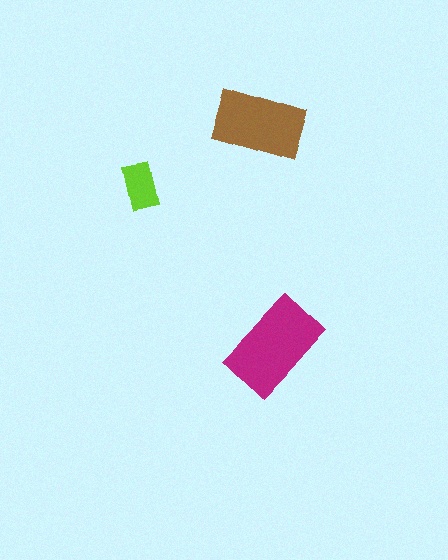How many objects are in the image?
There are 3 objects in the image.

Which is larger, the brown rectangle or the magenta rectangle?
The magenta one.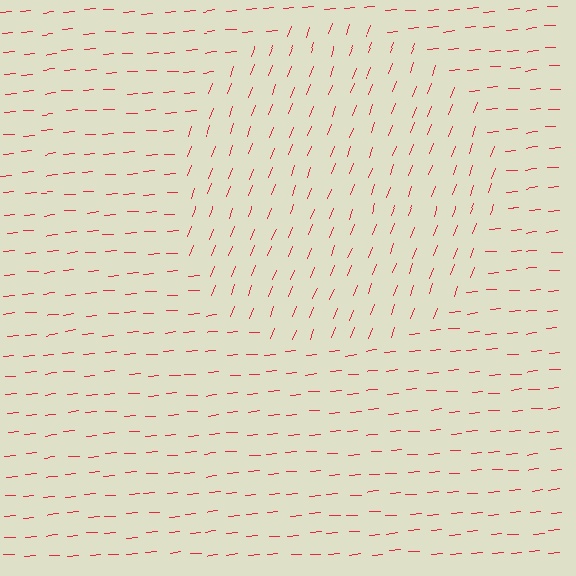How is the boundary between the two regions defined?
The boundary is defined purely by a change in line orientation (approximately 65 degrees difference). All lines are the same color and thickness.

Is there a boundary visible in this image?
Yes, there is a texture boundary formed by a change in line orientation.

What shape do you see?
I see a circle.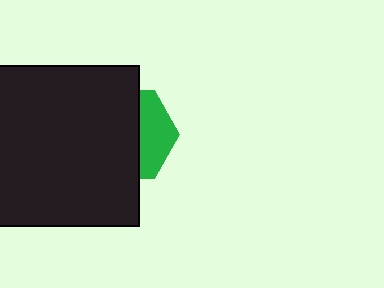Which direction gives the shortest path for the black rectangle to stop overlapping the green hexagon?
Moving left gives the shortest separation.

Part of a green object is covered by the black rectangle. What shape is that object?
It is a hexagon.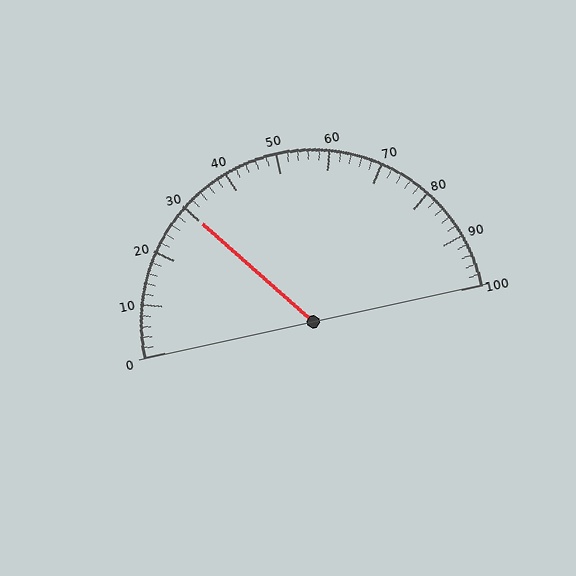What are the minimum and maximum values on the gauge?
The gauge ranges from 0 to 100.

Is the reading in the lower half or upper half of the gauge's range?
The reading is in the lower half of the range (0 to 100).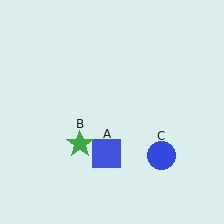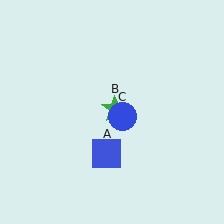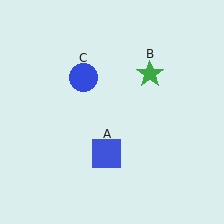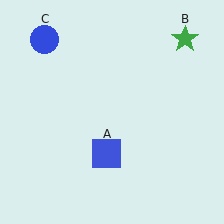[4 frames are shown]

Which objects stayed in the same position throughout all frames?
Blue square (object A) remained stationary.